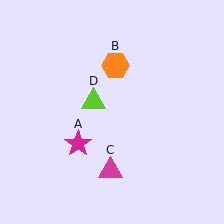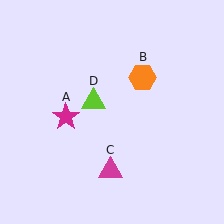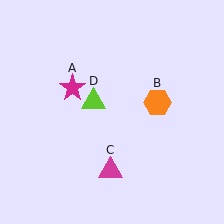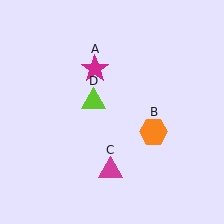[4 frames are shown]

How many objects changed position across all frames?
2 objects changed position: magenta star (object A), orange hexagon (object B).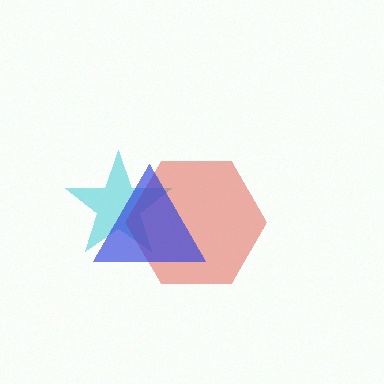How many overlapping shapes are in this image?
There are 3 overlapping shapes in the image.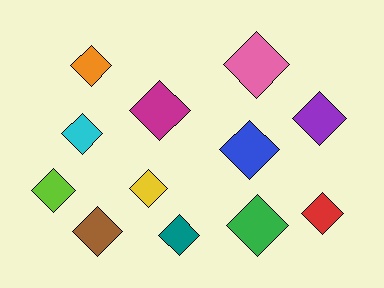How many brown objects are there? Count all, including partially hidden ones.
There is 1 brown object.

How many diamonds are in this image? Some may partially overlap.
There are 12 diamonds.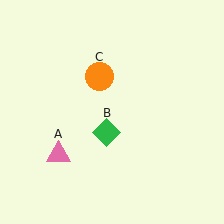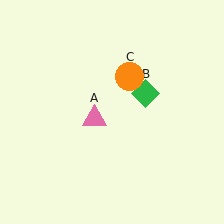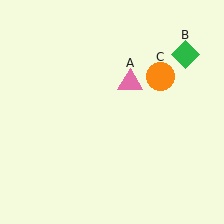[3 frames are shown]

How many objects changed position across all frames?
3 objects changed position: pink triangle (object A), green diamond (object B), orange circle (object C).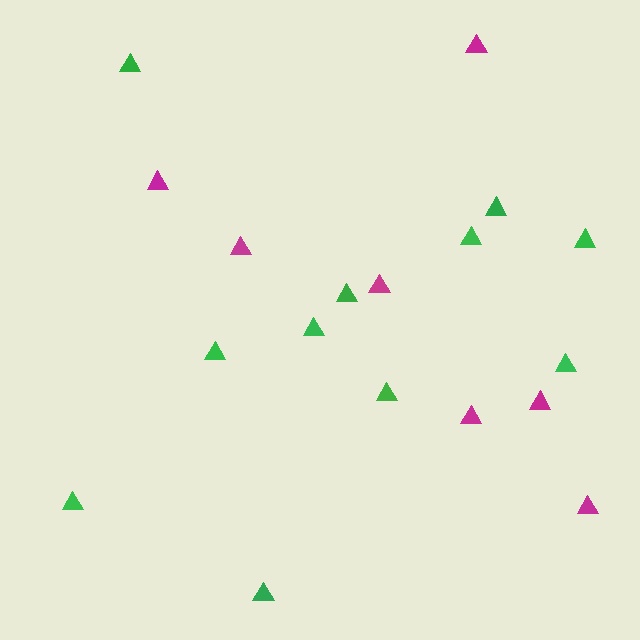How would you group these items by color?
There are 2 groups: one group of magenta triangles (7) and one group of green triangles (11).